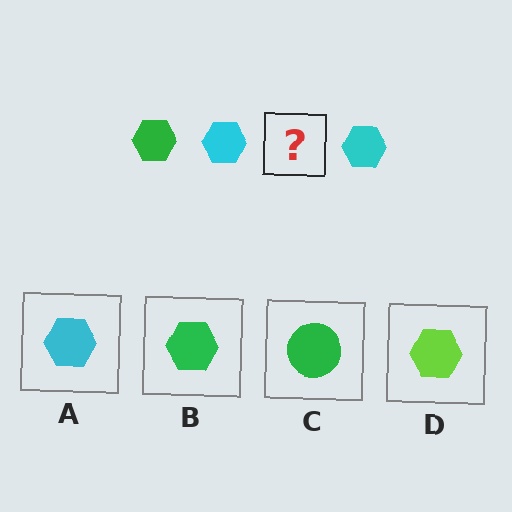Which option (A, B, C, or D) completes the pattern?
B.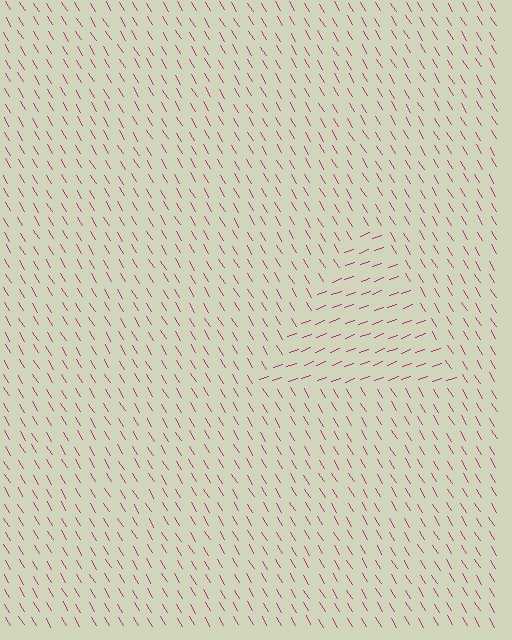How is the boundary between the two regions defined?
The boundary is defined purely by a change in line orientation (approximately 79 degrees difference). All lines are the same color and thickness.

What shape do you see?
I see a triangle.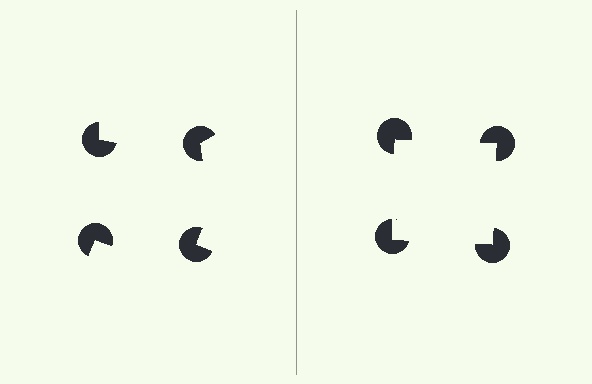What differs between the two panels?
The pac-man discs are positioned identically on both sides; only the wedge orientations differ. On the right they align to a square; on the left they are misaligned.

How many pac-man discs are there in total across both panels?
8 — 4 on each side.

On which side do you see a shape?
An illusory square appears on the right side. On the left side the wedge cuts are rotated, so no coherent shape forms.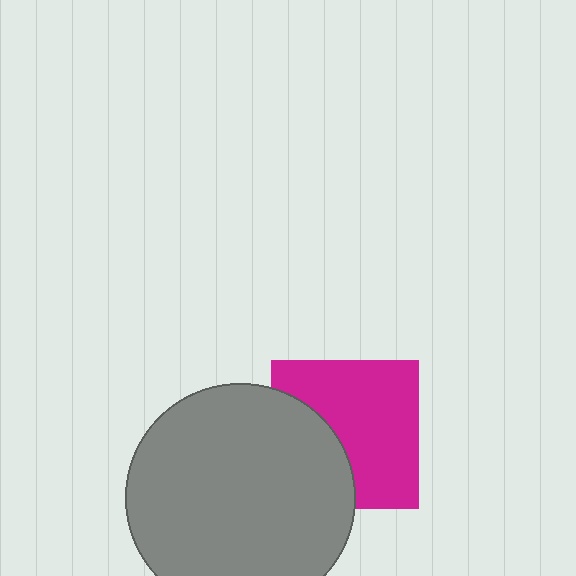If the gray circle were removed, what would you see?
You would see the complete magenta square.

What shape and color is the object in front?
The object in front is a gray circle.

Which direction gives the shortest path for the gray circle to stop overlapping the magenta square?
Moving left gives the shortest separation.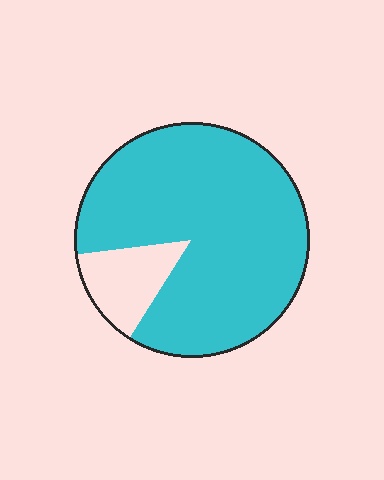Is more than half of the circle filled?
Yes.